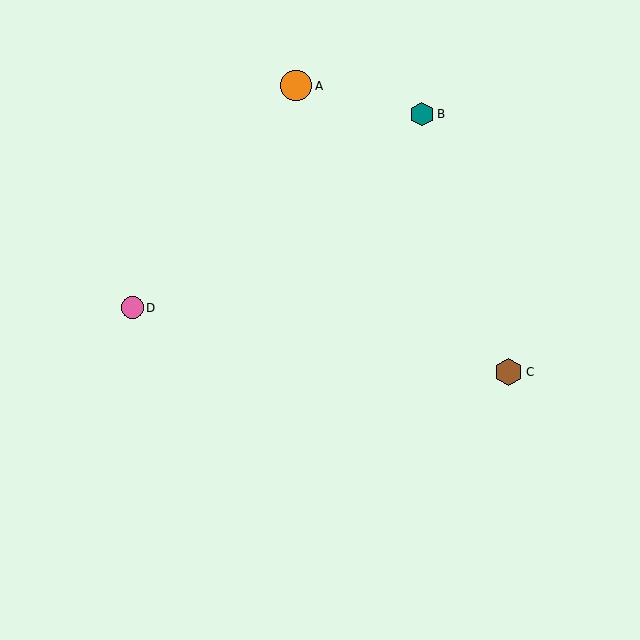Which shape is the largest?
The orange circle (labeled A) is the largest.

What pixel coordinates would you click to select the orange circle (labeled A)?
Click at (296, 86) to select the orange circle A.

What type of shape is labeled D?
Shape D is a pink circle.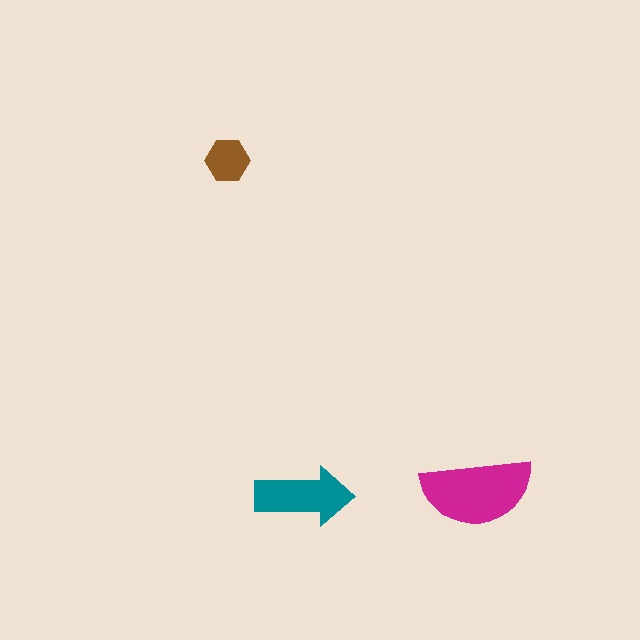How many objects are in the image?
There are 3 objects in the image.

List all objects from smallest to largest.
The brown hexagon, the teal arrow, the magenta semicircle.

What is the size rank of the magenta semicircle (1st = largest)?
1st.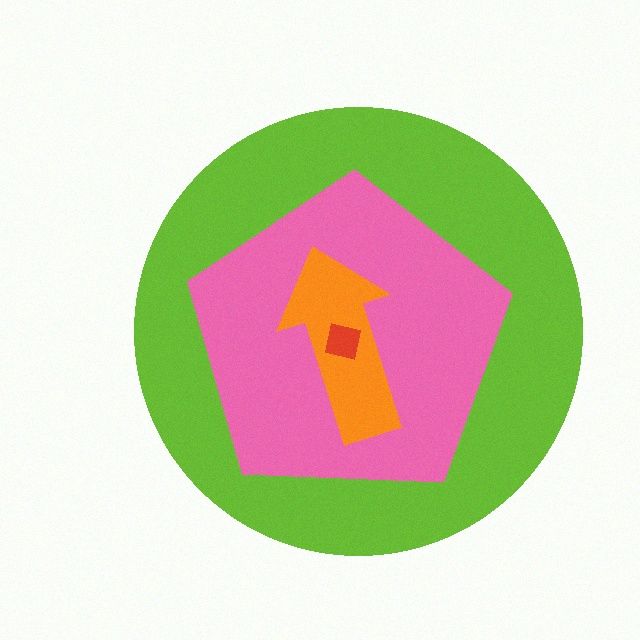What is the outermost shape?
The lime circle.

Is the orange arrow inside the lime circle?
Yes.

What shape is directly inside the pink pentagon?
The orange arrow.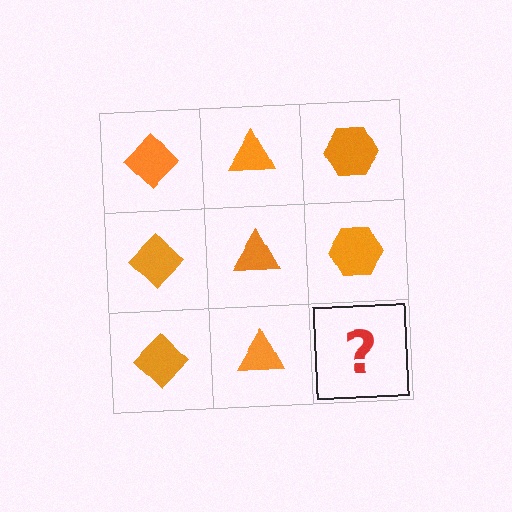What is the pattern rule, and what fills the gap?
The rule is that each column has a consistent shape. The gap should be filled with an orange hexagon.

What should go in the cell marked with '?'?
The missing cell should contain an orange hexagon.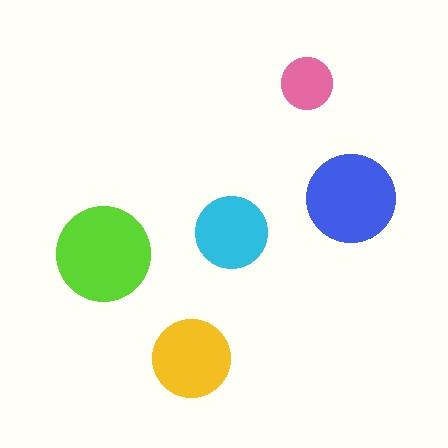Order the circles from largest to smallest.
the lime one, the blue one, the yellow one, the cyan one, the pink one.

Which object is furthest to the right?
The blue circle is rightmost.